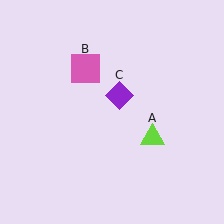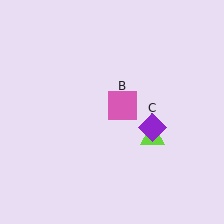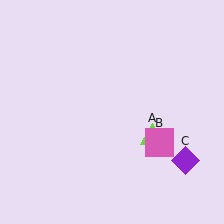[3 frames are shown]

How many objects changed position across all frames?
2 objects changed position: pink square (object B), purple diamond (object C).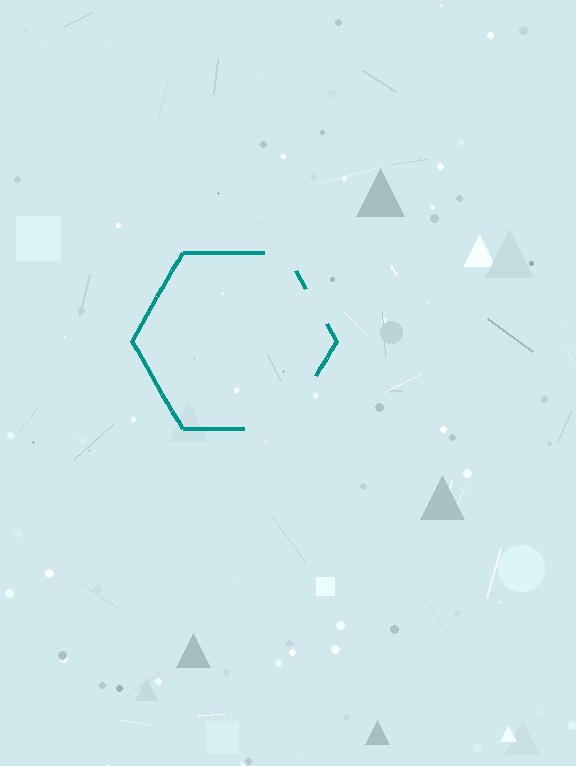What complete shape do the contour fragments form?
The contour fragments form a hexagon.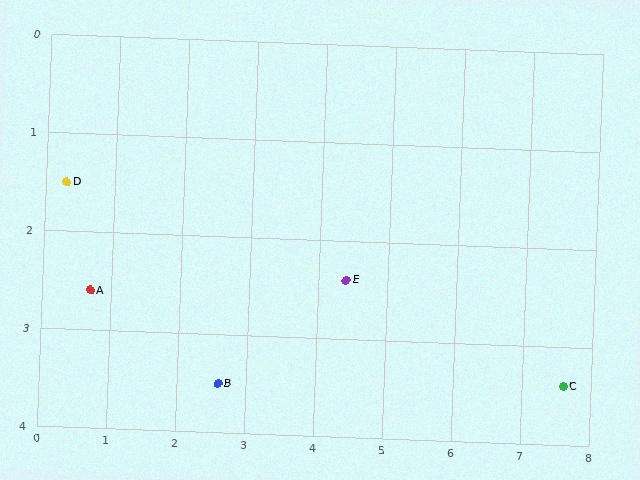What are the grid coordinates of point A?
Point A is at approximately (0.7, 2.6).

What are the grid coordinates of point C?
Point C is at approximately (7.6, 3.4).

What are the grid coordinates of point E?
Point E is at approximately (4.4, 2.4).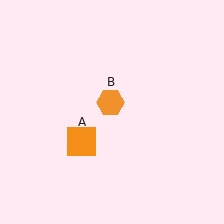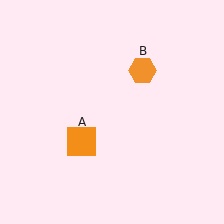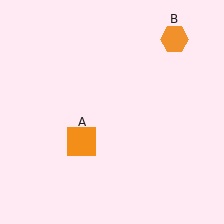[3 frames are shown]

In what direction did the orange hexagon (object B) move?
The orange hexagon (object B) moved up and to the right.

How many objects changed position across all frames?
1 object changed position: orange hexagon (object B).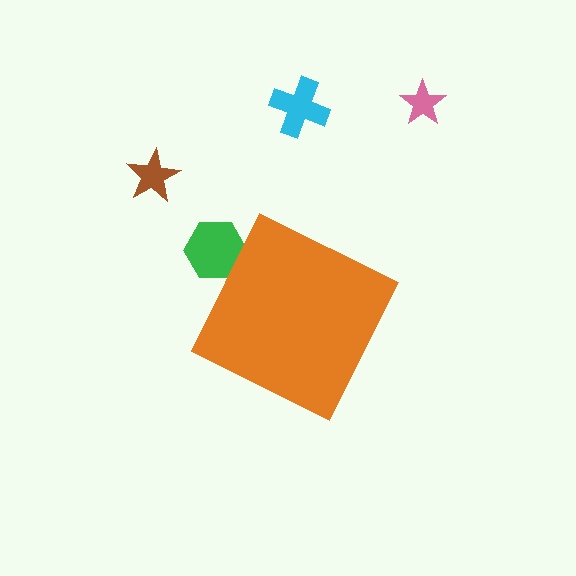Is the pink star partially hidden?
No, the pink star is fully visible.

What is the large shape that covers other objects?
An orange diamond.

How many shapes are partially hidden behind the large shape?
1 shape is partially hidden.